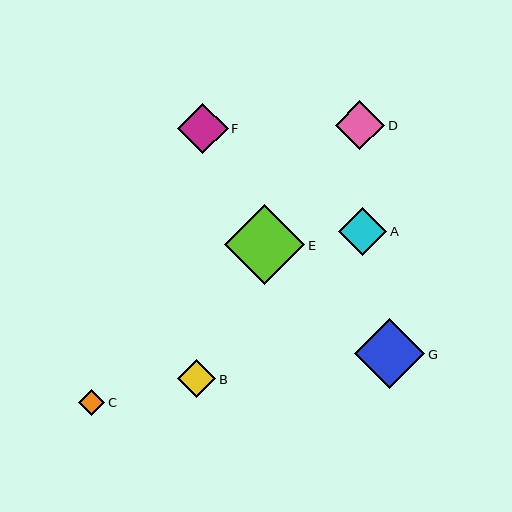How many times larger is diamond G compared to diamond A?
Diamond G is approximately 1.5 times the size of diamond A.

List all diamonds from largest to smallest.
From largest to smallest: E, G, F, D, A, B, C.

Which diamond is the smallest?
Diamond C is the smallest with a size of approximately 26 pixels.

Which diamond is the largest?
Diamond E is the largest with a size of approximately 80 pixels.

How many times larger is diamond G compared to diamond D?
Diamond G is approximately 1.4 times the size of diamond D.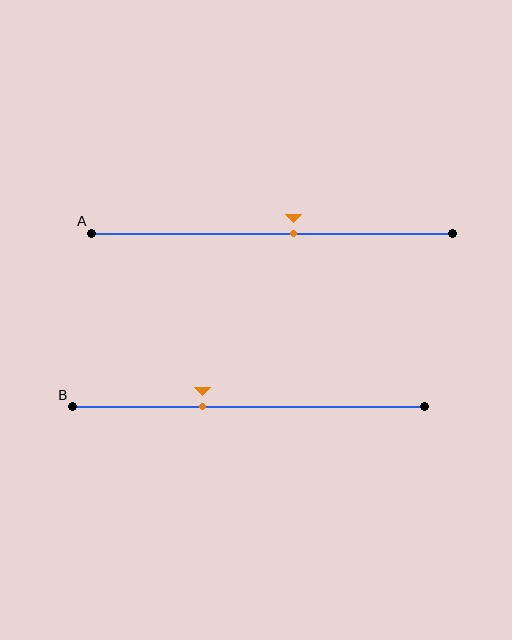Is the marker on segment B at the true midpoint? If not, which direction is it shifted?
No, the marker on segment B is shifted to the left by about 13% of the segment length.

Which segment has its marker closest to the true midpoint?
Segment A has its marker closest to the true midpoint.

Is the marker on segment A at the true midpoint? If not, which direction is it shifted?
No, the marker on segment A is shifted to the right by about 6% of the segment length.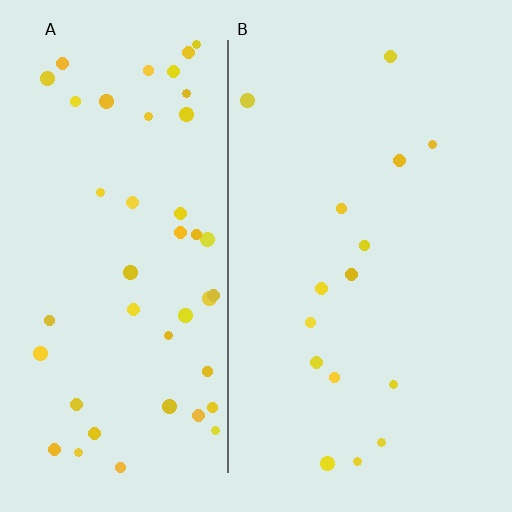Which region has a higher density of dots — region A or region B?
A (the left).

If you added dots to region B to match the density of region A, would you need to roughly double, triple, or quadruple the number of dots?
Approximately triple.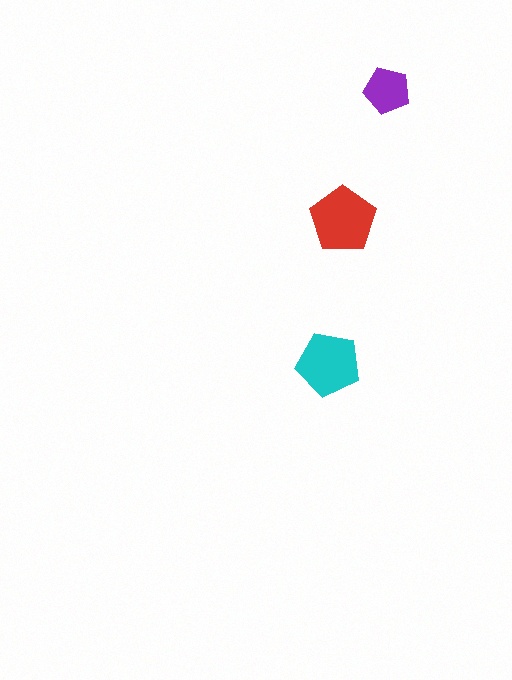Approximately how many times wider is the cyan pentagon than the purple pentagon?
About 1.5 times wider.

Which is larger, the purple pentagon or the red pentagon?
The red one.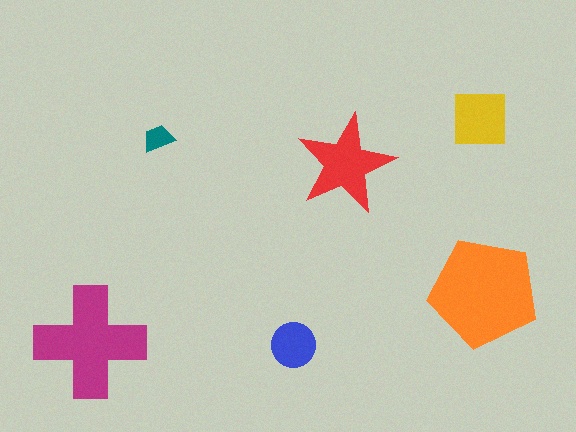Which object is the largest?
The orange pentagon.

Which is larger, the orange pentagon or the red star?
The orange pentagon.